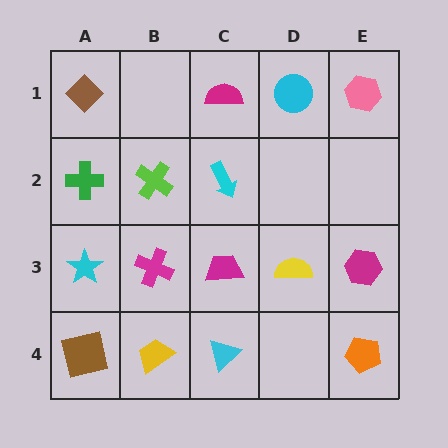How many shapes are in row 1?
4 shapes.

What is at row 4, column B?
A yellow trapezoid.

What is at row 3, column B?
A magenta cross.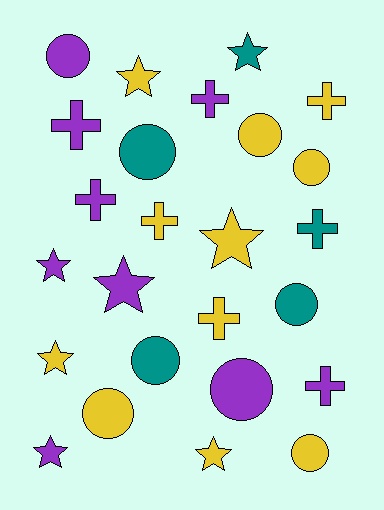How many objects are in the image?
There are 25 objects.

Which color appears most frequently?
Yellow, with 11 objects.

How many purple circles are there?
There are 2 purple circles.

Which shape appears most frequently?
Circle, with 9 objects.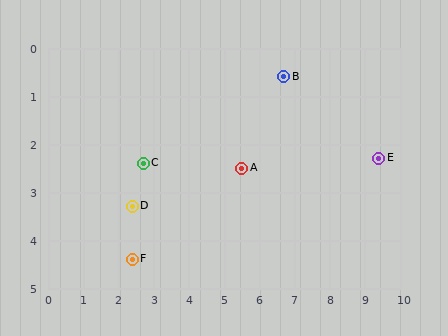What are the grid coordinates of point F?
Point F is at approximately (2.4, 4.4).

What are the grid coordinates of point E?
Point E is at approximately (9.4, 2.3).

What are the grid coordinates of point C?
Point C is at approximately (2.7, 2.4).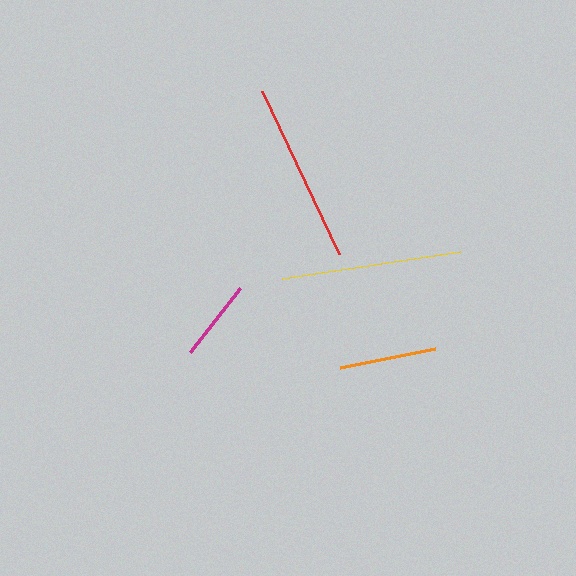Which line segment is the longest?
The red line is the longest at approximately 180 pixels.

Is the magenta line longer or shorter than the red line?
The red line is longer than the magenta line.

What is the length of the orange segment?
The orange segment is approximately 97 pixels long.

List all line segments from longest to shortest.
From longest to shortest: red, yellow, orange, magenta.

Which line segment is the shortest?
The magenta line is the shortest at approximately 82 pixels.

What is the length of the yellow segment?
The yellow segment is approximately 180 pixels long.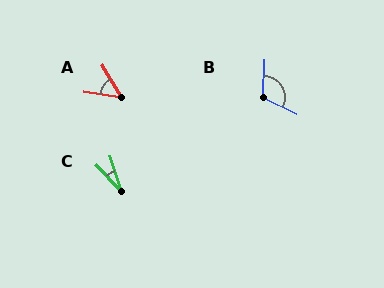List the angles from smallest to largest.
C (25°), A (50°), B (113°).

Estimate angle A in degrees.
Approximately 50 degrees.